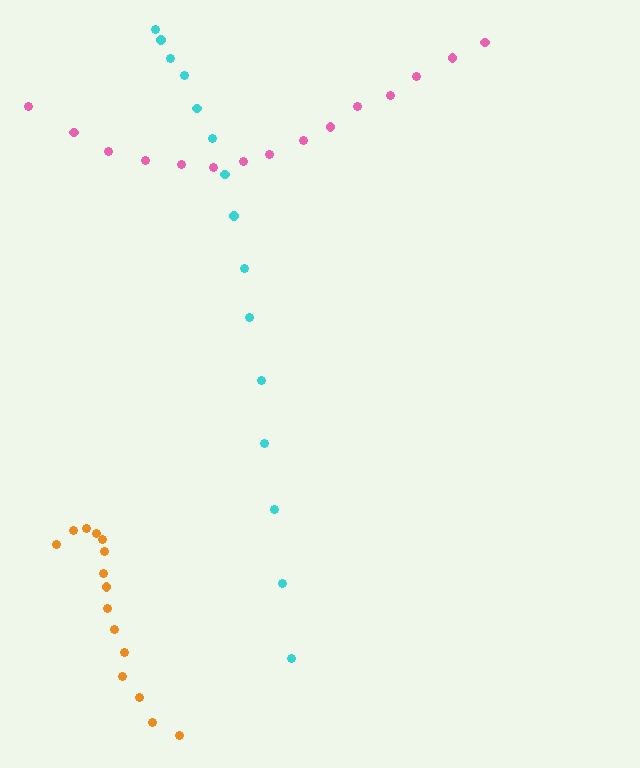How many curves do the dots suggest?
There are 3 distinct paths.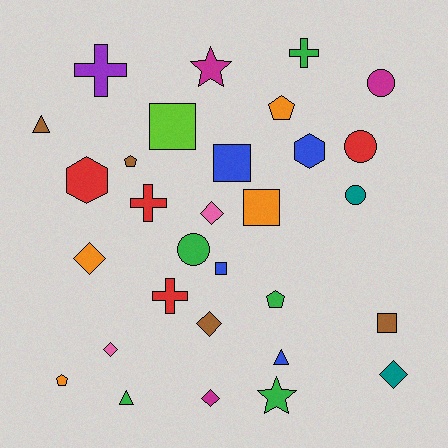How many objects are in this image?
There are 30 objects.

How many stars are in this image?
There are 2 stars.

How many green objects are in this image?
There are 5 green objects.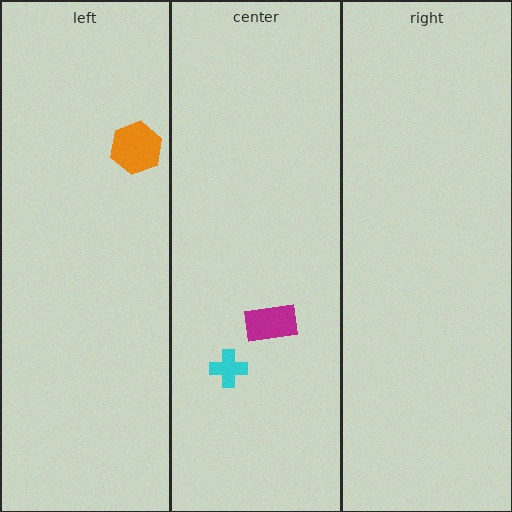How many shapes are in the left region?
1.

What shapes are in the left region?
The orange hexagon.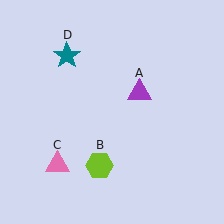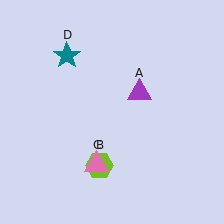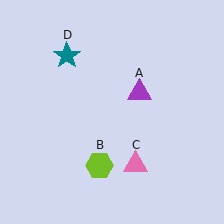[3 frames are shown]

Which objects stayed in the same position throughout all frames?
Purple triangle (object A) and lime hexagon (object B) and teal star (object D) remained stationary.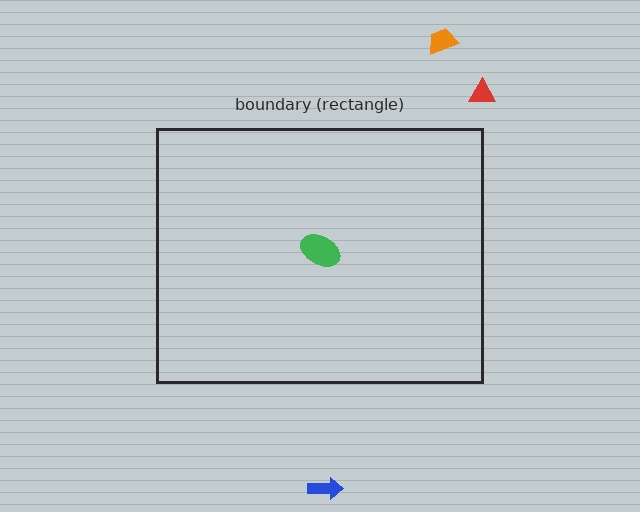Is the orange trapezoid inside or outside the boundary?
Outside.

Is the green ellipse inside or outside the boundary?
Inside.